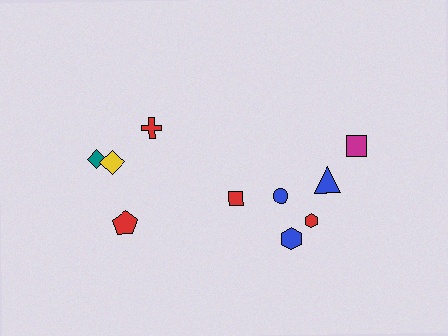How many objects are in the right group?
There are 6 objects.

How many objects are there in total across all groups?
There are 10 objects.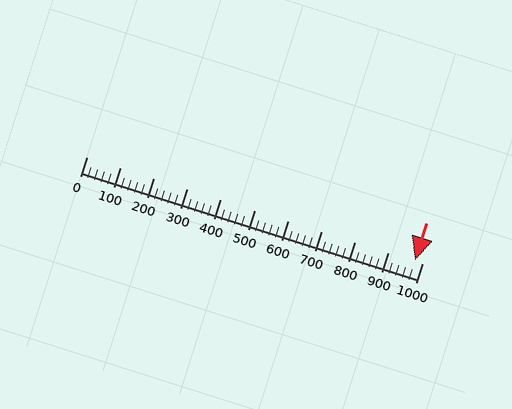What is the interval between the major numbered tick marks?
The major tick marks are spaced 100 units apart.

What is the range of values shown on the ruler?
The ruler shows values from 0 to 1000.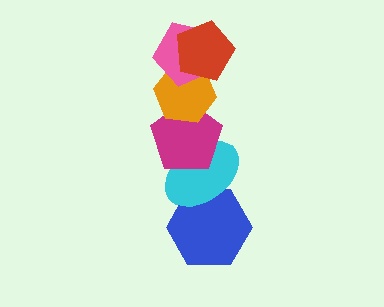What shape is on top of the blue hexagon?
The cyan ellipse is on top of the blue hexagon.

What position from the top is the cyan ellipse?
The cyan ellipse is 5th from the top.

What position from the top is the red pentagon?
The red pentagon is 1st from the top.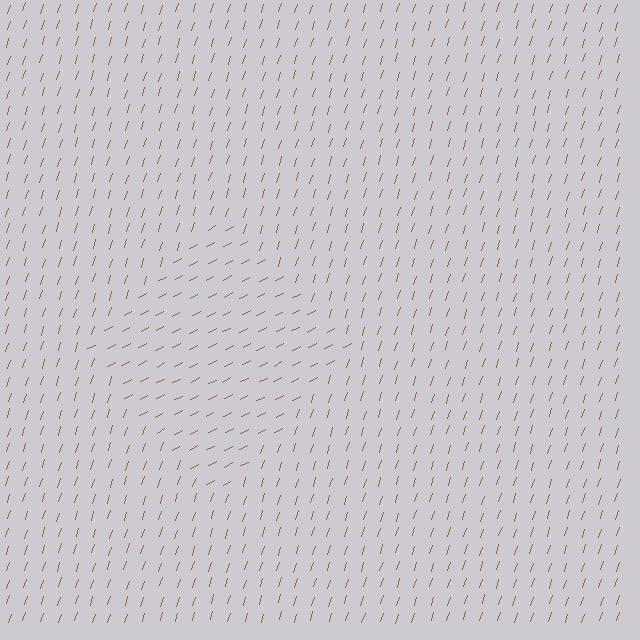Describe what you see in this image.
The image is filled with small brown line segments. A diamond region in the image has lines oriented differently from the surrounding lines, creating a visible texture boundary.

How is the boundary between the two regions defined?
The boundary is defined purely by a change in line orientation (approximately 45 degrees difference). All lines are the same color and thickness.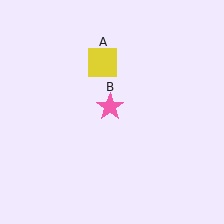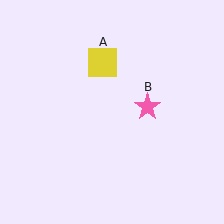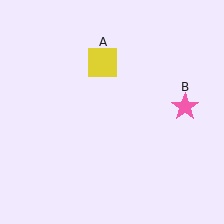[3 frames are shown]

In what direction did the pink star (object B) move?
The pink star (object B) moved right.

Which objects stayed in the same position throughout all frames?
Yellow square (object A) remained stationary.